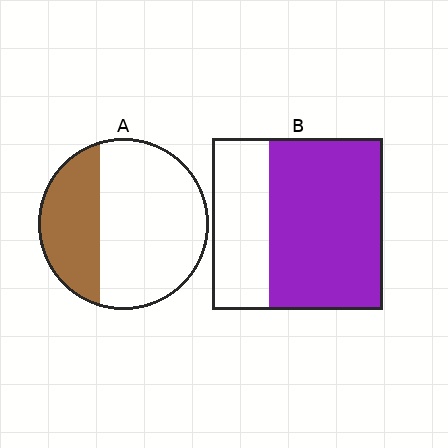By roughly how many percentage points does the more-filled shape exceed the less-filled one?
By roughly 35 percentage points (B over A).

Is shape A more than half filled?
No.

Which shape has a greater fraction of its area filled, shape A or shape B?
Shape B.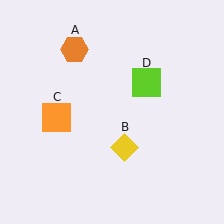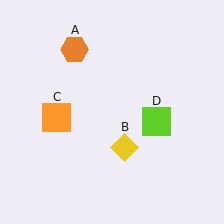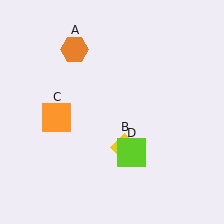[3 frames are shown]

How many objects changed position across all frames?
1 object changed position: lime square (object D).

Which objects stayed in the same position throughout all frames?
Orange hexagon (object A) and yellow diamond (object B) and orange square (object C) remained stationary.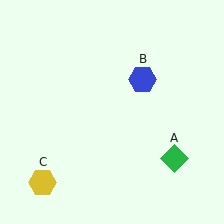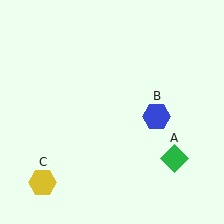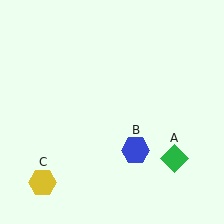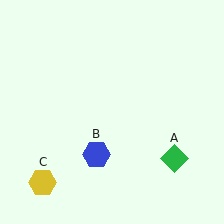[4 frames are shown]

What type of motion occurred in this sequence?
The blue hexagon (object B) rotated clockwise around the center of the scene.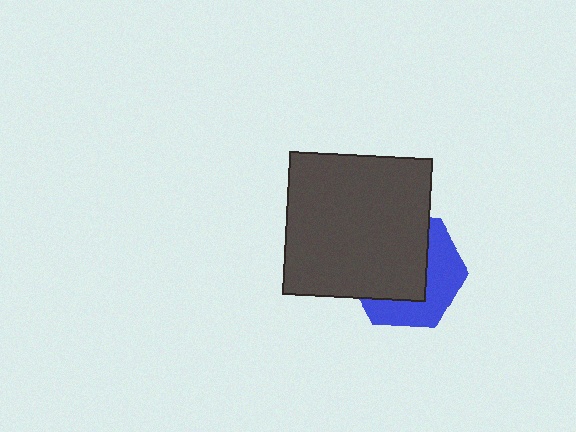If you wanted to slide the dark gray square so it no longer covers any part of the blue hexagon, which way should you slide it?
Slide it toward the upper-left — that is the most direct way to separate the two shapes.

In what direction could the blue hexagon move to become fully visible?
The blue hexagon could move toward the lower-right. That would shift it out from behind the dark gray square entirely.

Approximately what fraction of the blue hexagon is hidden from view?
Roughly 58% of the blue hexagon is hidden behind the dark gray square.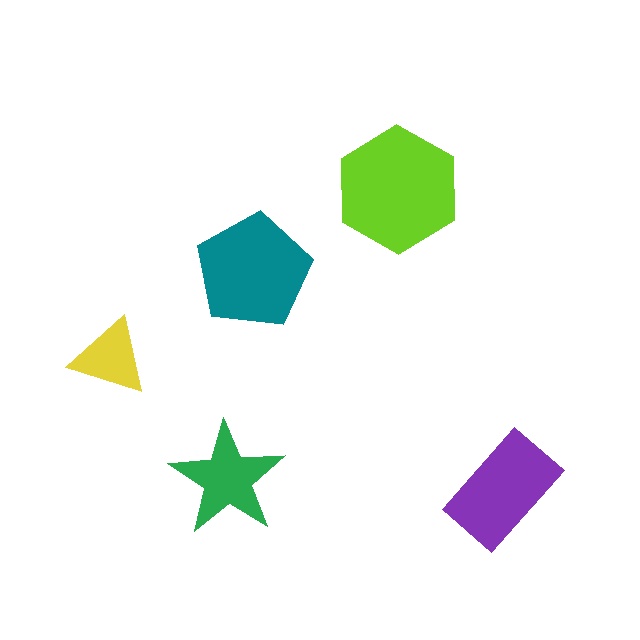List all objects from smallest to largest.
The yellow triangle, the green star, the purple rectangle, the teal pentagon, the lime hexagon.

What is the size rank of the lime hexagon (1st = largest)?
1st.